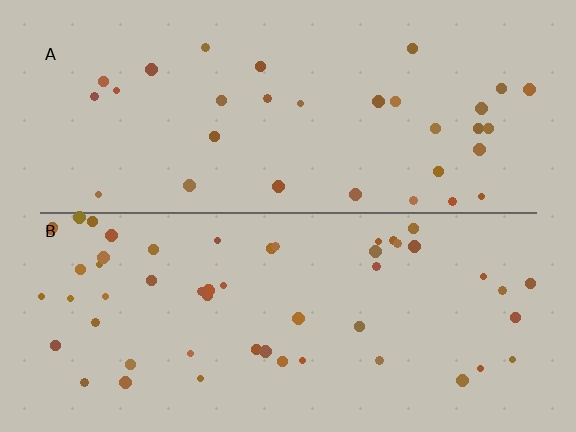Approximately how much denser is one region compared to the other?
Approximately 1.7× — region B over region A.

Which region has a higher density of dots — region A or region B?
B (the bottom).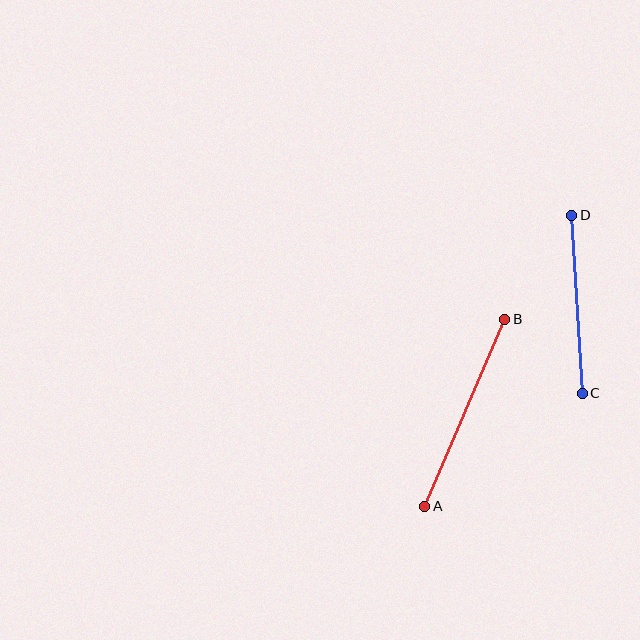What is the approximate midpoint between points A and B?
The midpoint is at approximately (465, 413) pixels.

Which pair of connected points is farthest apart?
Points A and B are farthest apart.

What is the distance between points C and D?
The distance is approximately 179 pixels.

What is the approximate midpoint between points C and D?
The midpoint is at approximately (577, 304) pixels.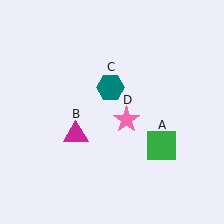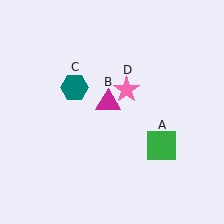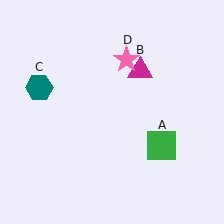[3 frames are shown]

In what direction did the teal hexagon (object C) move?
The teal hexagon (object C) moved left.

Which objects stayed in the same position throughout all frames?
Green square (object A) remained stationary.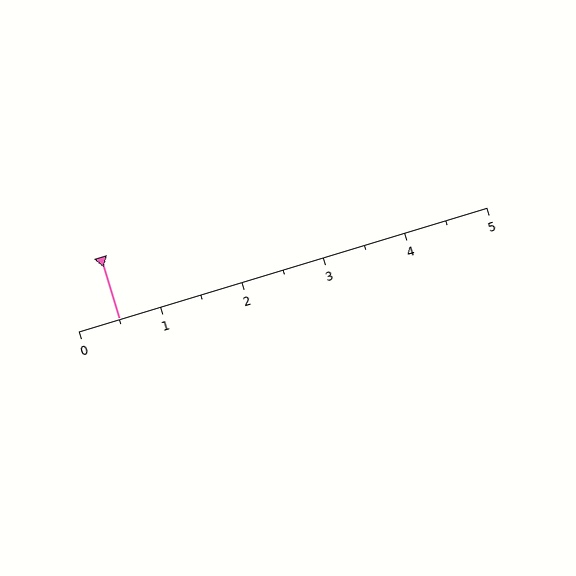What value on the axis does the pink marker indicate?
The marker indicates approximately 0.5.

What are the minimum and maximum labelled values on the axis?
The axis runs from 0 to 5.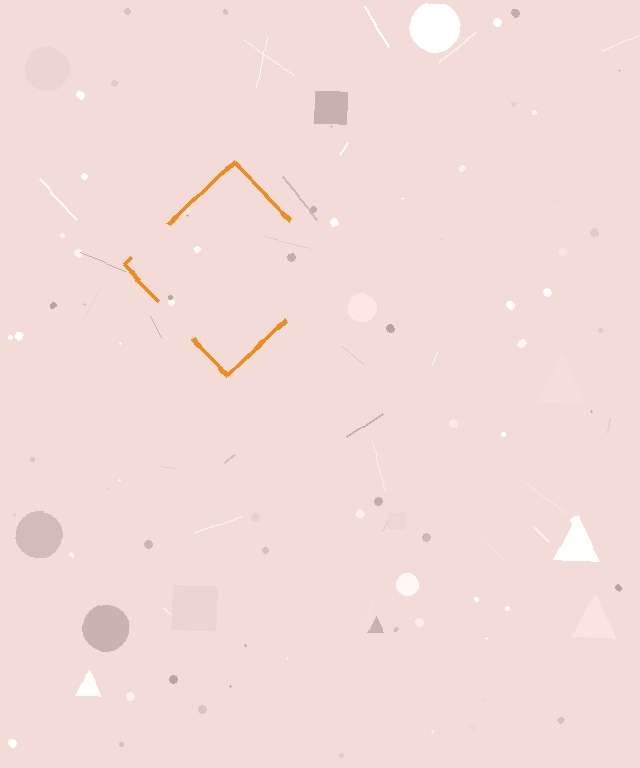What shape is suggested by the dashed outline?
The dashed outline suggests a diamond.